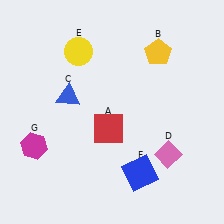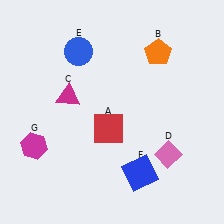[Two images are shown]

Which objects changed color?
B changed from yellow to orange. C changed from blue to magenta. E changed from yellow to blue.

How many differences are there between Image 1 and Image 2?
There are 3 differences between the two images.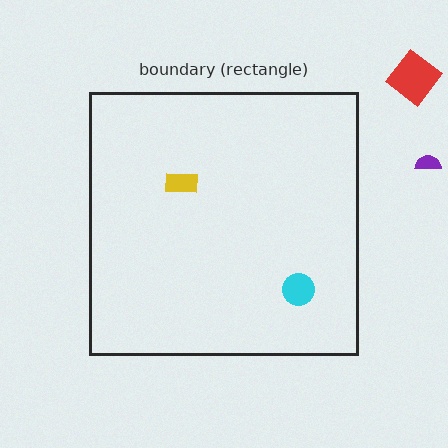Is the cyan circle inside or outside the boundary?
Inside.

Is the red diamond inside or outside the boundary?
Outside.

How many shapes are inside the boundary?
2 inside, 2 outside.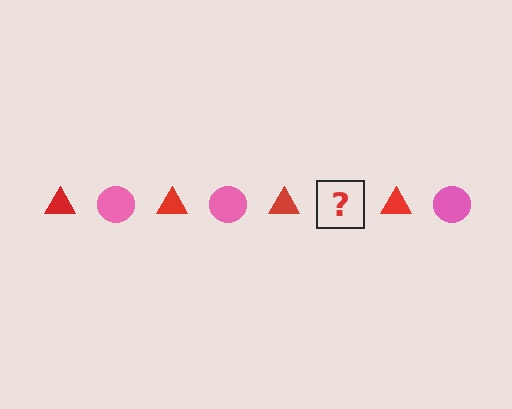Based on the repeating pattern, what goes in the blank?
The blank should be a pink circle.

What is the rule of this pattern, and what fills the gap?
The rule is that the pattern alternates between red triangle and pink circle. The gap should be filled with a pink circle.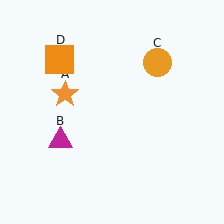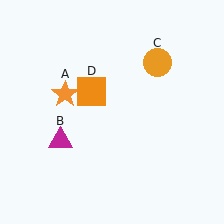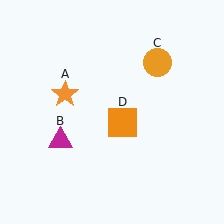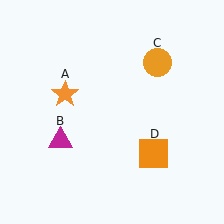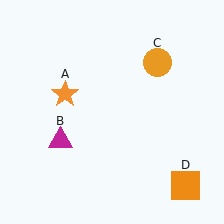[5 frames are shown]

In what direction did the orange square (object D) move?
The orange square (object D) moved down and to the right.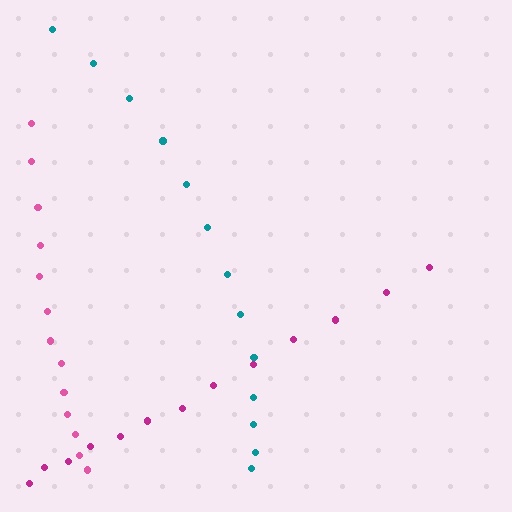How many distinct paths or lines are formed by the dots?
There are 3 distinct paths.